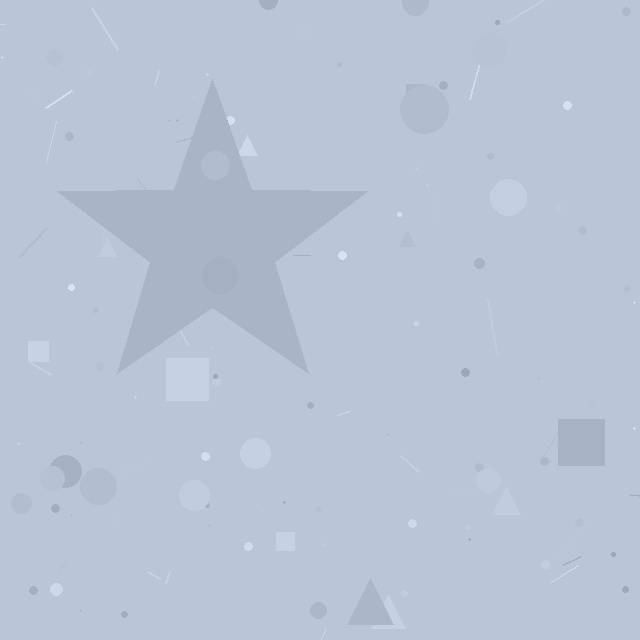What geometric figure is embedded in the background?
A star is embedded in the background.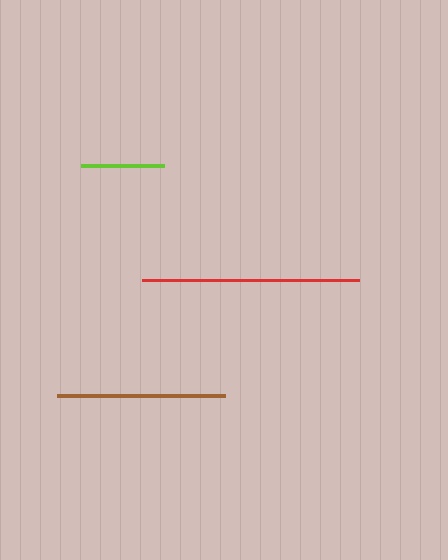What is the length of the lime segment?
The lime segment is approximately 83 pixels long.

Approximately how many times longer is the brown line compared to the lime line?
The brown line is approximately 2.0 times the length of the lime line.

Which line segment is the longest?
The red line is the longest at approximately 217 pixels.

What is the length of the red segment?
The red segment is approximately 217 pixels long.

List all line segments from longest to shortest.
From longest to shortest: red, brown, lime.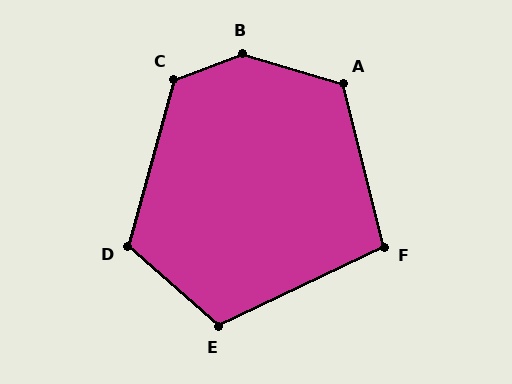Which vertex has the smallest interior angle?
F, at approximately 102 degrees.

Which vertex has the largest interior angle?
B, at approximately 142 degrees.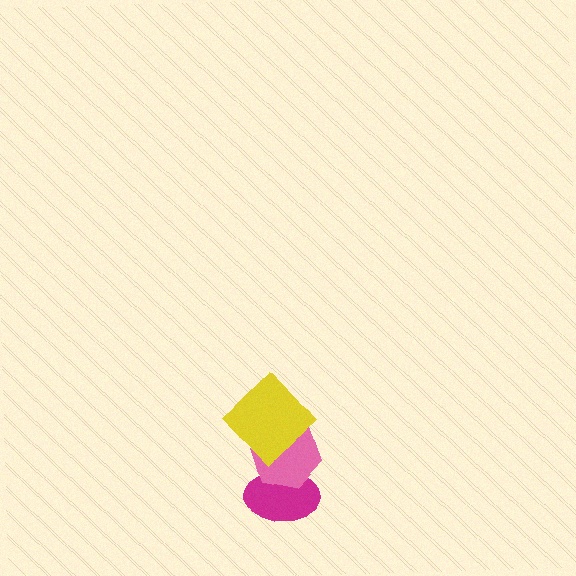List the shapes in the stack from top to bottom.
From top to bottom: the yellow diamond, the pink hexagon, the magenta ellipse.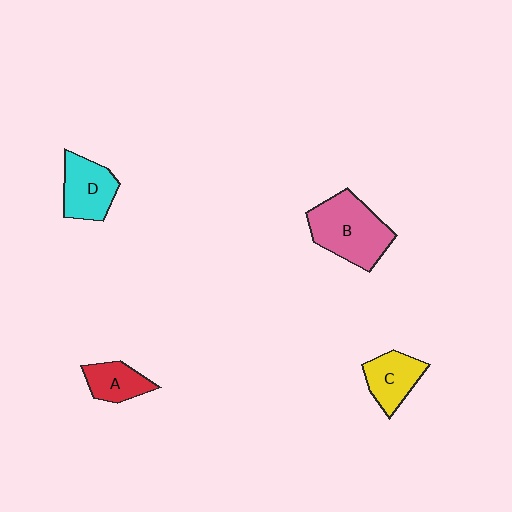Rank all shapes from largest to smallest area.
From largest to smallest: B (pink), D (cyan), C (yellow), A (red).